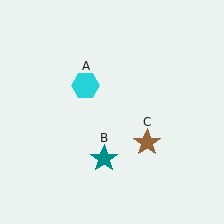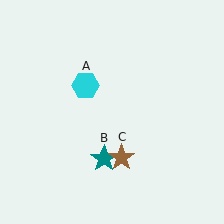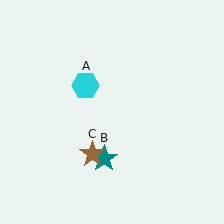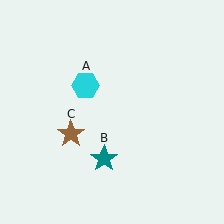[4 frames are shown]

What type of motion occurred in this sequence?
The brown star (object C) rotated clockwise around the center of the scene.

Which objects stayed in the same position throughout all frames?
Cyan hexagon (object A) and teal star (object B) remained stationary.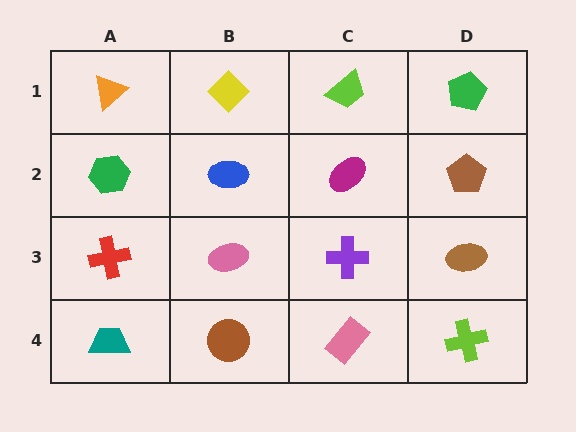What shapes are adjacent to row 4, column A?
A red cross (row 3, column A), a brown circle (row 4, column B).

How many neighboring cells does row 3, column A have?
3.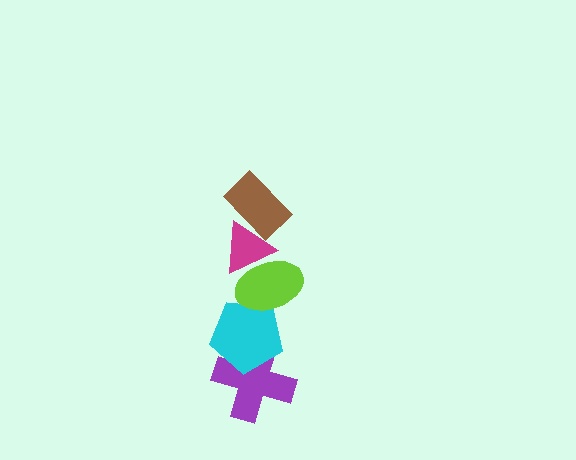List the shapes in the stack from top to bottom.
From top to bottom: the brown rectangle, the magenta triangle, the lime ellipse, the cyan pentagon, the purple cross.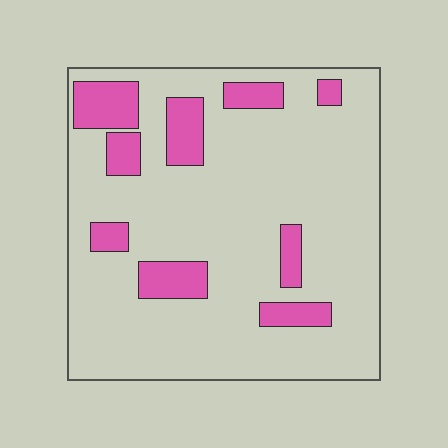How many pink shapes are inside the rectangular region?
9.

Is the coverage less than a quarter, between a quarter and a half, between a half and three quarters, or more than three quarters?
Less than a quarter.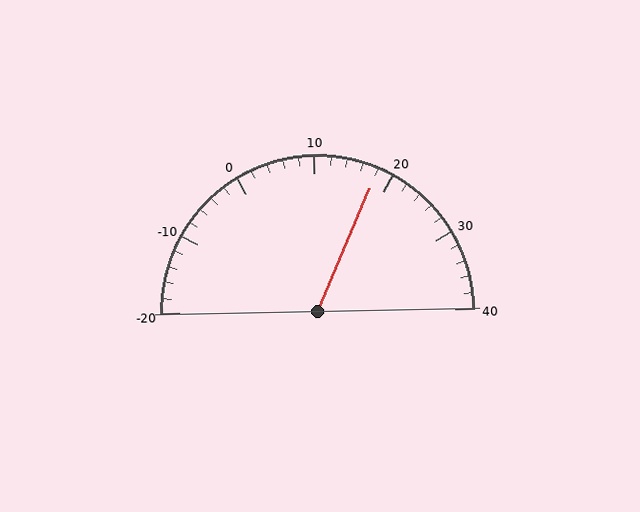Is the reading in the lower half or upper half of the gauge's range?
The reading is in the upper half of the range (-20 to 40).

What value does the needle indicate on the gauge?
The needle indicates approximately 18.